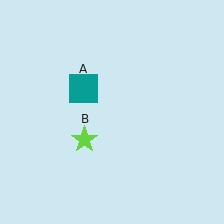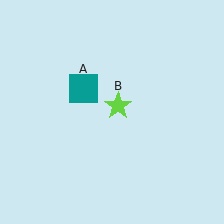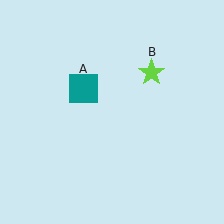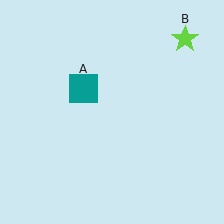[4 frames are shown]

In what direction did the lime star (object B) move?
The lime star (object B) moved up and to the right.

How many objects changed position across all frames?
1 object changed position: lime star (object B).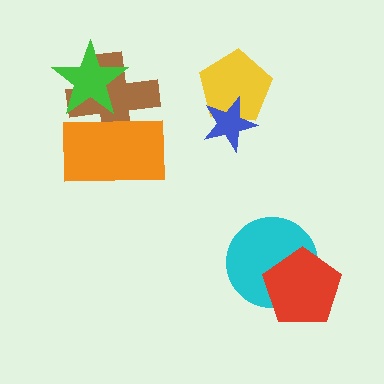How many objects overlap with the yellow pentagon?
1 object overlaps with the yellow pentagon.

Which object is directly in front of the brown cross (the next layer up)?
The green star is directly in front of the brown cross.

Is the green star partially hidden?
Yes, it is partially covered by another shape.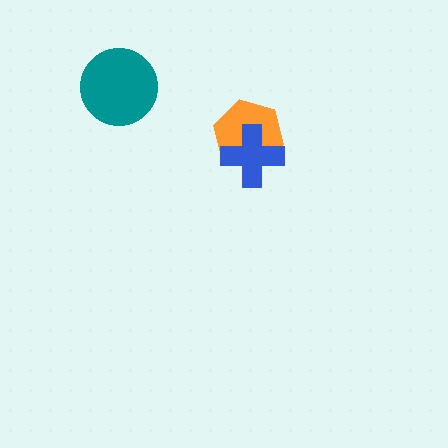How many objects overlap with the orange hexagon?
1 object overlaps with the orange hexagon.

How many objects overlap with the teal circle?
0 objects overlap with the teal circle.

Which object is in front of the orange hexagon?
The blue cross is in front of the orange hexagon.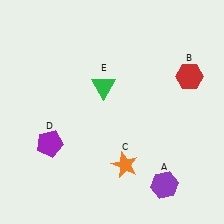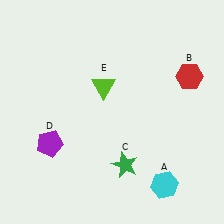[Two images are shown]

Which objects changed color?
A changed from purple to cyan. C changed from orange to green. E changed from green to lime.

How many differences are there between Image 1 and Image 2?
There are 3 differences between the two images.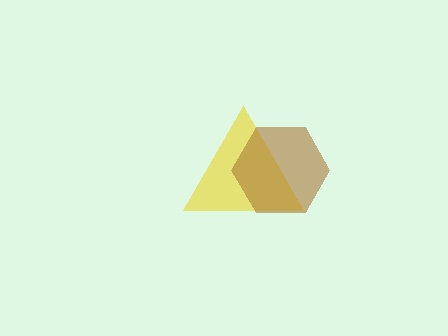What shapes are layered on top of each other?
The layered shapes are: a yellow triangle, a brown hexagon.